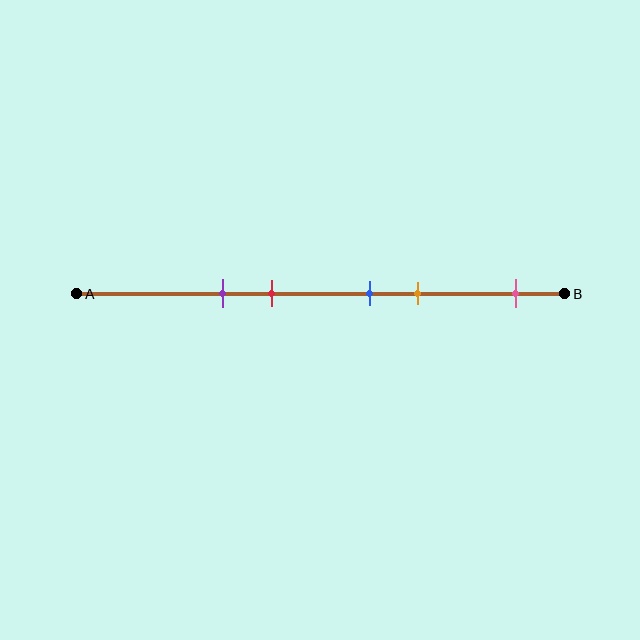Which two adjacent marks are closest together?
The blue and orange marks are the closest adjacent pair.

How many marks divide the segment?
There are 5 marks dividing the segment.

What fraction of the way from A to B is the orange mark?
The orange mark is approximately 70% (0.7) of the way from A to B.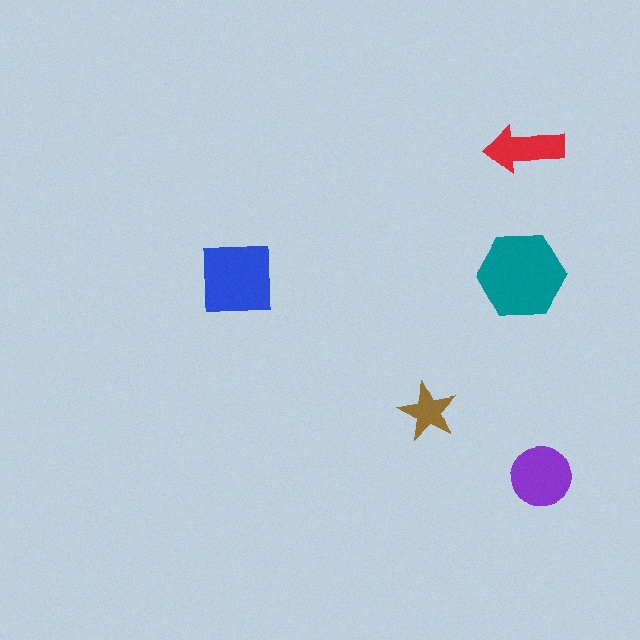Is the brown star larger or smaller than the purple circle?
Smaller.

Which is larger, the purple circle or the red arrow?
The purple circle.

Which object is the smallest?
The brown star.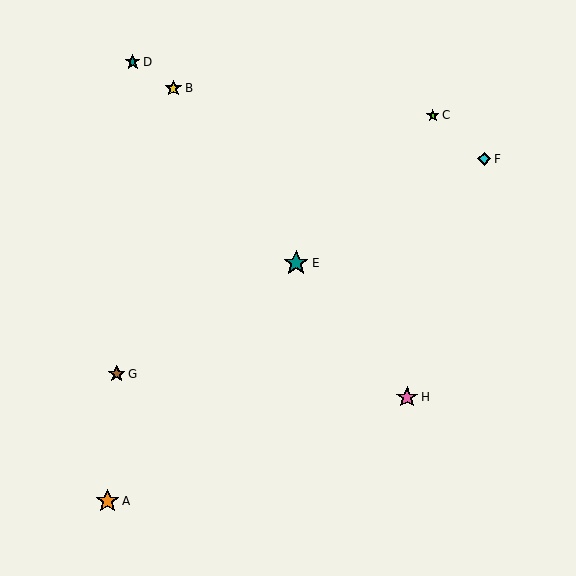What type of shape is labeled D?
Shape D is a teal star.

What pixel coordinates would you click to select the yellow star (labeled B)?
Click at (173, 88) to select the yellow star B.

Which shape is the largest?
The teal star (labeled E) is the largest.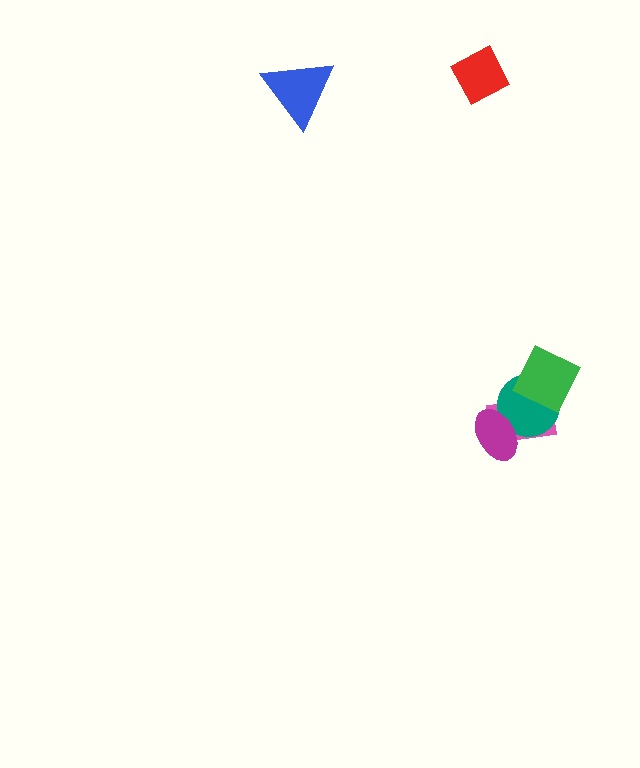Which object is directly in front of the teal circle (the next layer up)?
The green diamond is directly in front of the teal circle.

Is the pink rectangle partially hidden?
Yes, it is partially covered by another shape.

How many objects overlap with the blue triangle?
0 objects overlap with the blue triangle.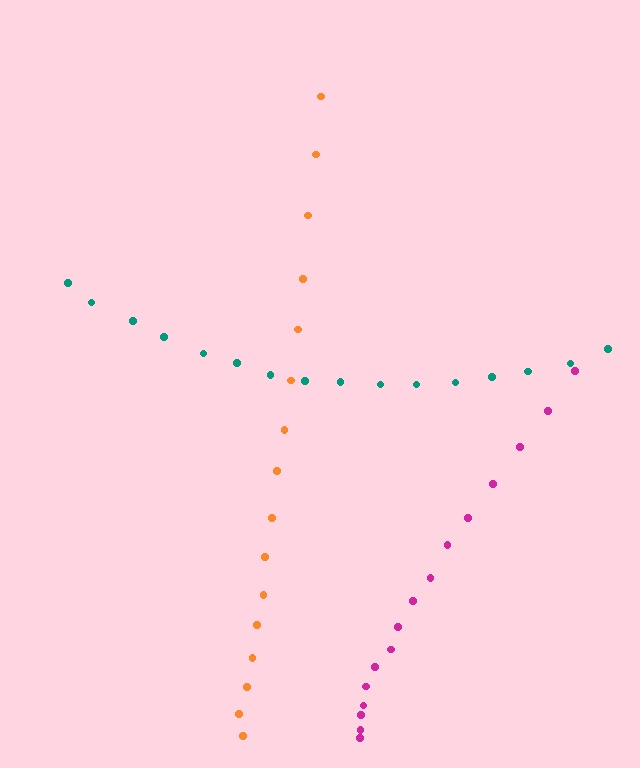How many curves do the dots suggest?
There are 3 distinct paths.